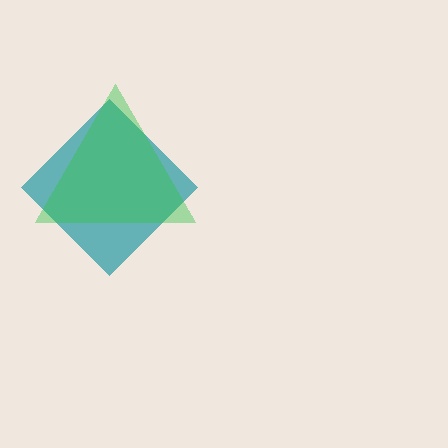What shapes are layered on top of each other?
The layered shapes are: a teal diamond, a green triangle.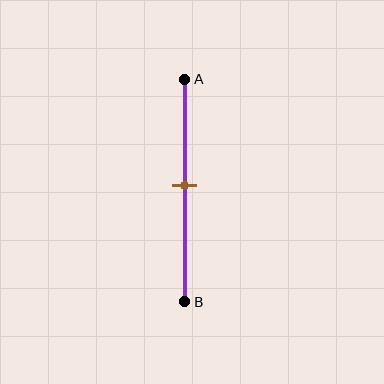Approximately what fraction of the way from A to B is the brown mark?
The brown mark is approximately 50% of the way from A to B.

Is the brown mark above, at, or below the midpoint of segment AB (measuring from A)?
The brown mark is approximately at the midpoint of segment AB.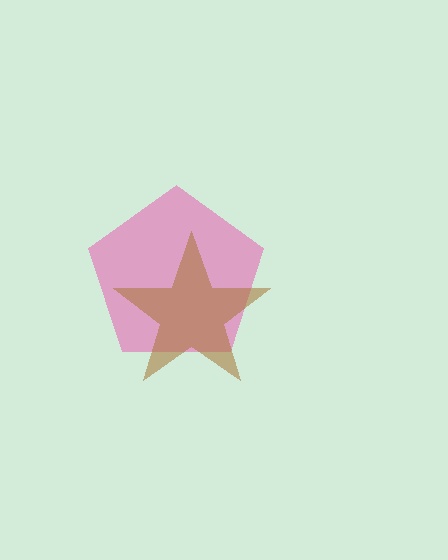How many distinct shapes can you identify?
There are 2 distinct shapes: a pink pentagon, a brown star.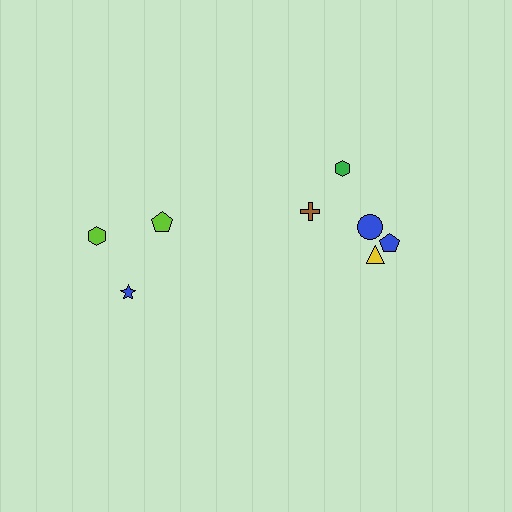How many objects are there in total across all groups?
There are 8 objects.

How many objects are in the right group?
There are 5 objects.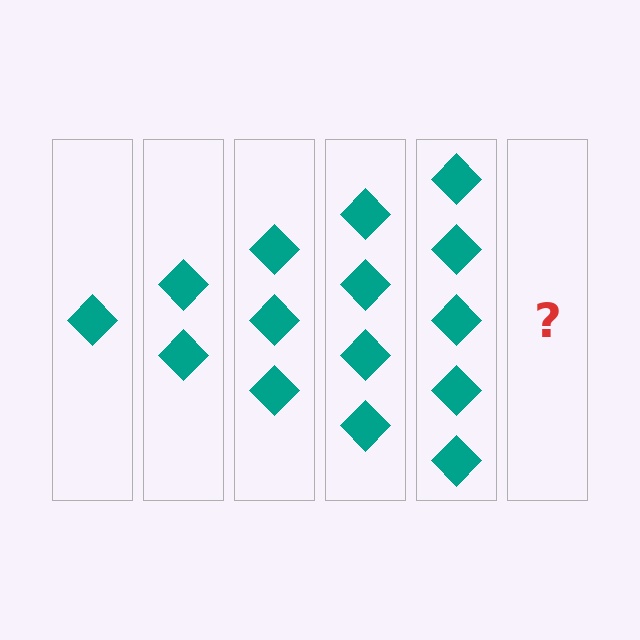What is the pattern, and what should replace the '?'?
The pattern is that each step adds one more diamond. The '?' should be 6 diamonds.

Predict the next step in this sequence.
The next step is 6 diamonds.